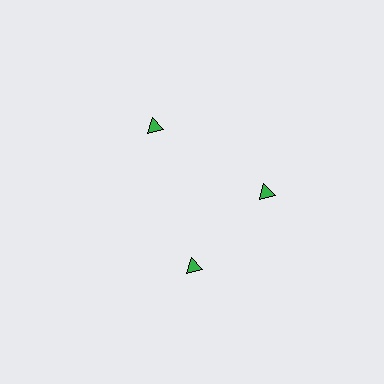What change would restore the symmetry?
The symmetry would be restored by rotating it back into even spacing with its neighbors so that all 3 triangles sit at equal angles and equal distance from the center.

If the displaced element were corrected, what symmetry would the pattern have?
It would have 3-fold rotational symmetry — the pattern would map onto itself every 120 degrees.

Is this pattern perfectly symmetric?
No. The 3 green triangles are arranged in a ring, but one element near the 7 o'clock position is rotated out of alignment along the ring, breaking the 3-fold rotational symmetry.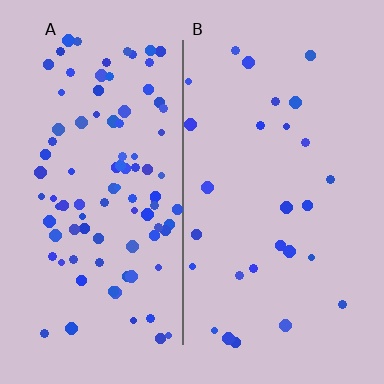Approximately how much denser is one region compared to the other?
Approximately 3.5× — region A over region B.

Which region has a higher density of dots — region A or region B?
A (the left).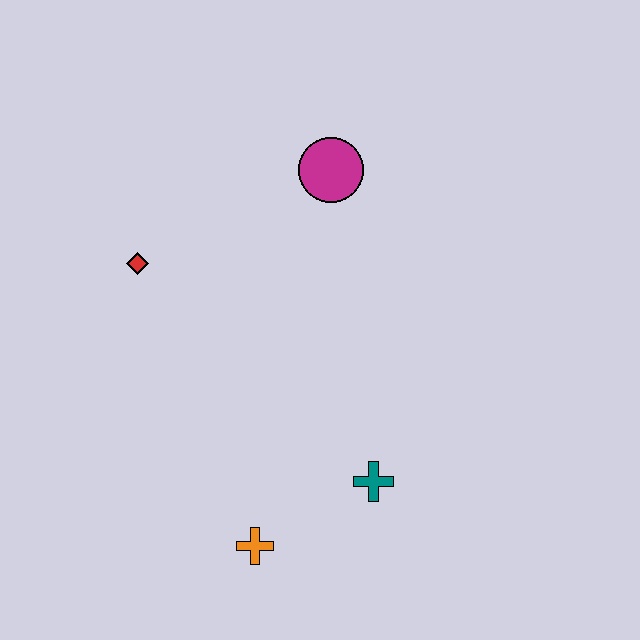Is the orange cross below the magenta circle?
Yes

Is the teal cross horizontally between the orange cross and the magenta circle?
No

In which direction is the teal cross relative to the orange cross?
The teal cross is to the right of the orange cross.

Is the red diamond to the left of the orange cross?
Yes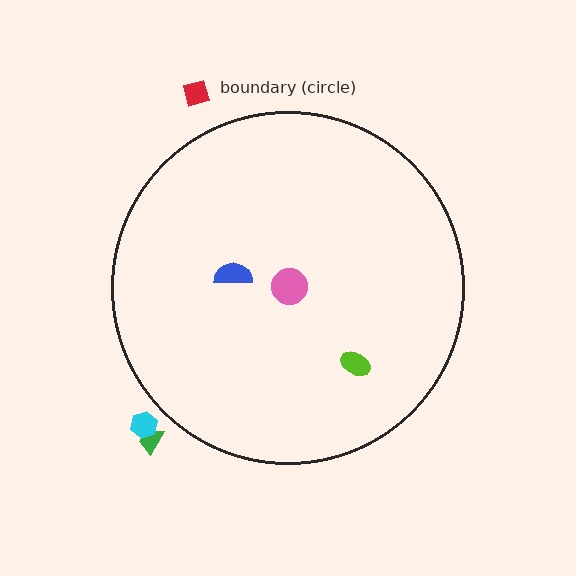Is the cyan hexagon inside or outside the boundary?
Outside.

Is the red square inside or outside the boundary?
Outside.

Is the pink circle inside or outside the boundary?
Inside.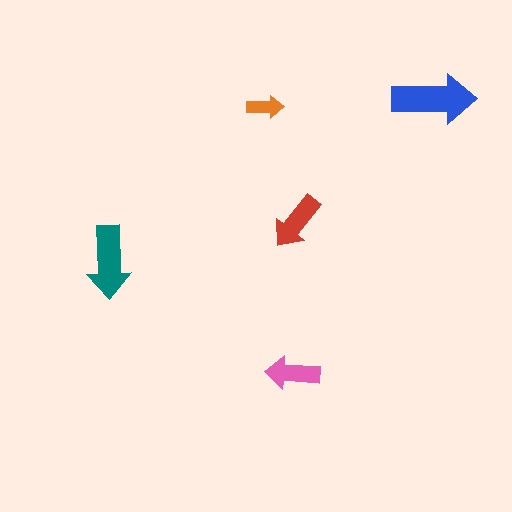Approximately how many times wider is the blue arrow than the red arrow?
About 1.5 times wider.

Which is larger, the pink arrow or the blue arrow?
The blue one.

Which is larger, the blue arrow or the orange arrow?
The blue one.